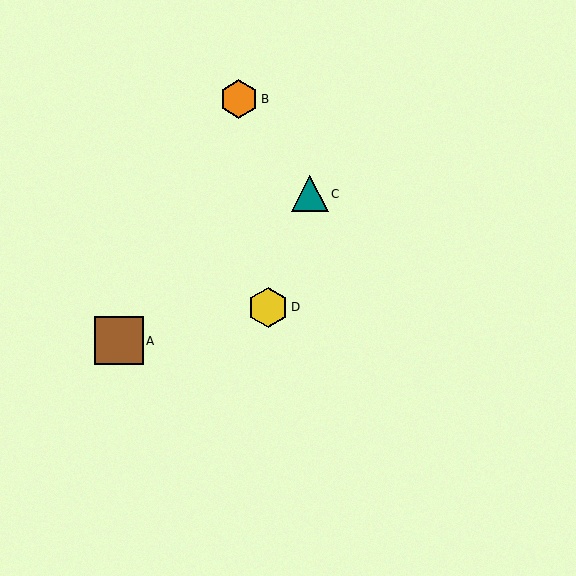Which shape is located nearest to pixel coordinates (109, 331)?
The brown square (labeled A) at (119, 341) is nearest to that location.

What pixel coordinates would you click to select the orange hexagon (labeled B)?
Click at (239, 99) to select the orange hexagon B.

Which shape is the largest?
The brown square (labeled A) is the largest.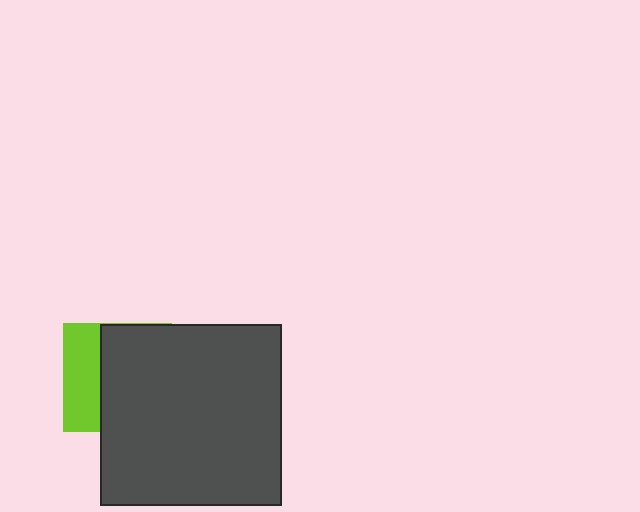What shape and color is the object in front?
The object in front is a dark gray square.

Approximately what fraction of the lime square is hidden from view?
Roughly 67% of the lime square is hidden behind the dark gray square.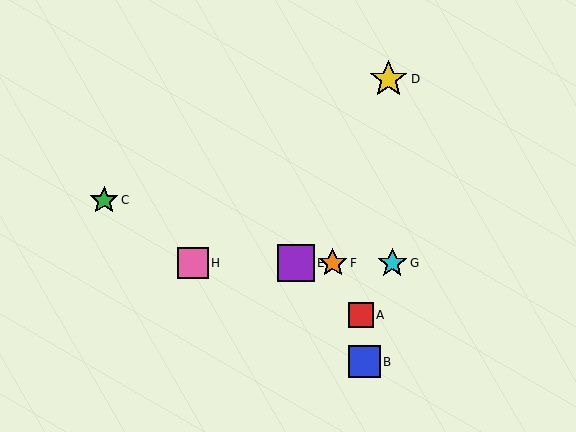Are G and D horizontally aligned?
No, G is at y≈263 and D is at y≈79.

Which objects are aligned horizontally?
Objects E, F, G, H are aligned horizontally.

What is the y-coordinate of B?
Object B is at y≈362.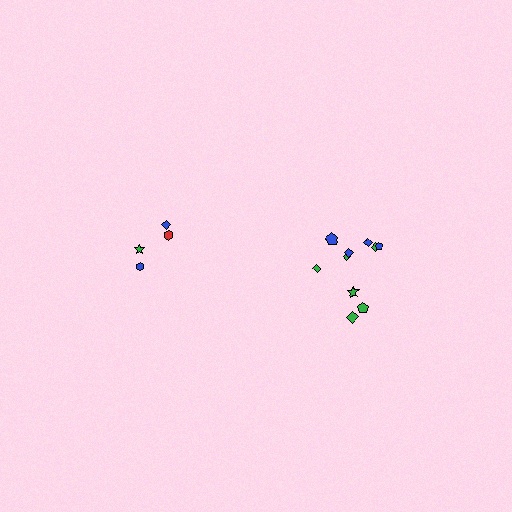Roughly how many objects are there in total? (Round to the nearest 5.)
Roughly 15 objects in total.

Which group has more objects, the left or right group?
The right group.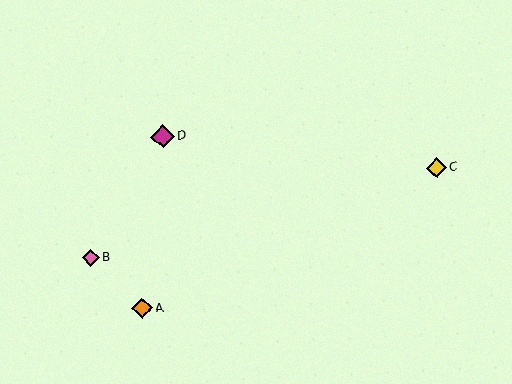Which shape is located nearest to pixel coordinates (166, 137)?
The magenta diamond (labeled D) at (163, 137) is nearest to that location.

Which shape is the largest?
The magenta diamond (labeled D) is the largest.